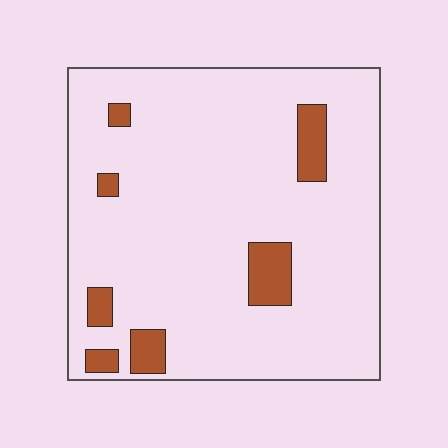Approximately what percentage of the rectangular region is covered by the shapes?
Approximately 10%.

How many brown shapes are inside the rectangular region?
7.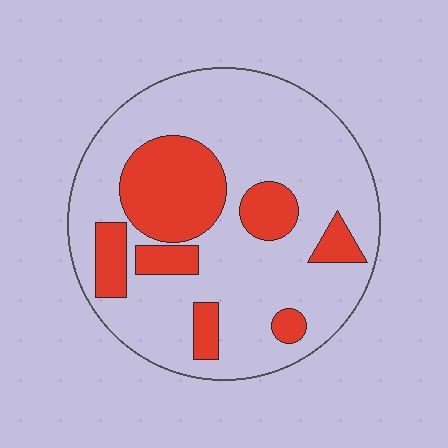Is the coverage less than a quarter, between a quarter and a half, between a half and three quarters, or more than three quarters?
Between a quarter and a half.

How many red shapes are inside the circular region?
7.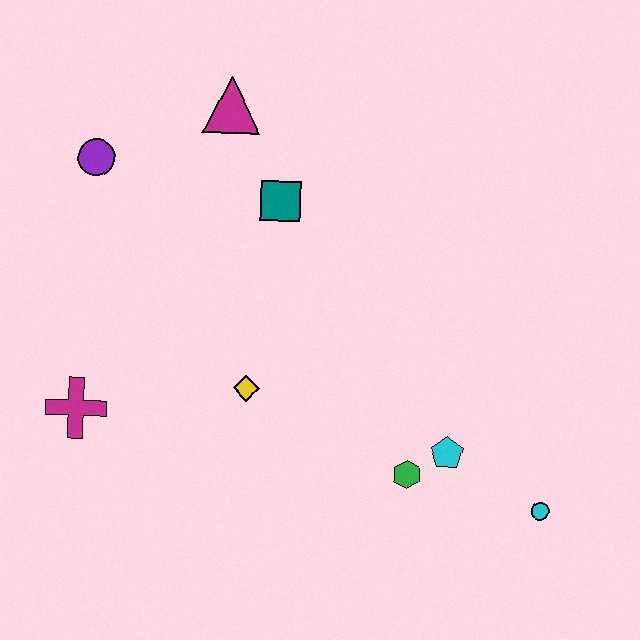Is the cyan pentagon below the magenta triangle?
Yes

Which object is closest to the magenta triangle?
The teal square is closest to the magenta triangle.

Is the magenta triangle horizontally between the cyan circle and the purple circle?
Yes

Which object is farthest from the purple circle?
The cyan circle is farthest from the purple circle.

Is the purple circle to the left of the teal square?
Yes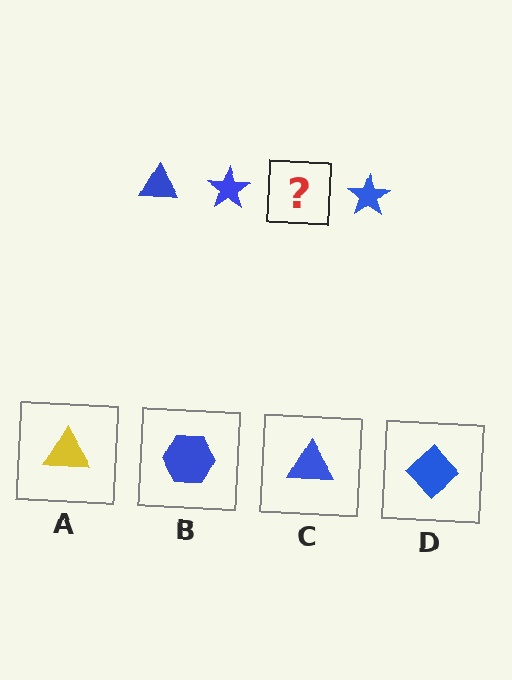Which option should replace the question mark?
Option C.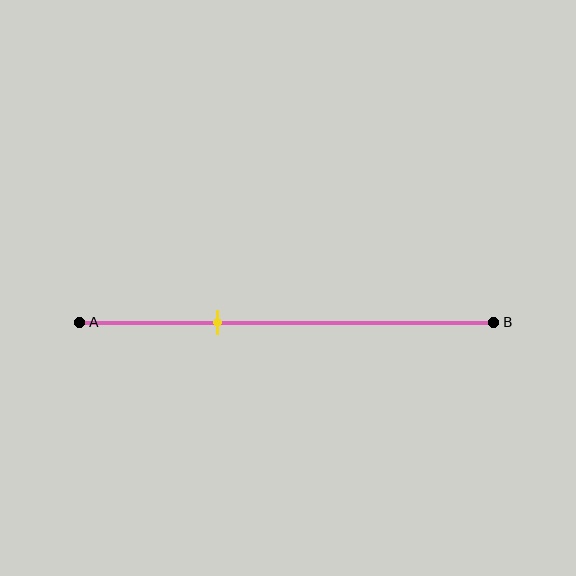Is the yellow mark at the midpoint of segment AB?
No, the mark is at about 35% from A, not at the 50% midpoint.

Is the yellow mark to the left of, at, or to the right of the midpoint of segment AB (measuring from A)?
The yellow mark is to the left of the midpoint of segment AB.